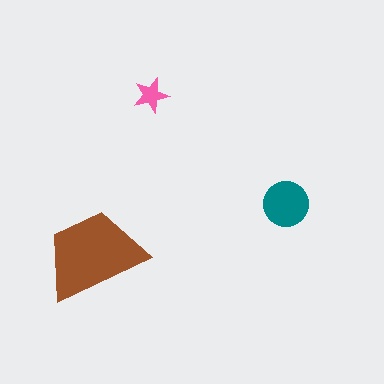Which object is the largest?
The brown trapezoid.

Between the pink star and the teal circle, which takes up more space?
The teal circle.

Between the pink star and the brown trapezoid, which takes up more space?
The brown trapezoid.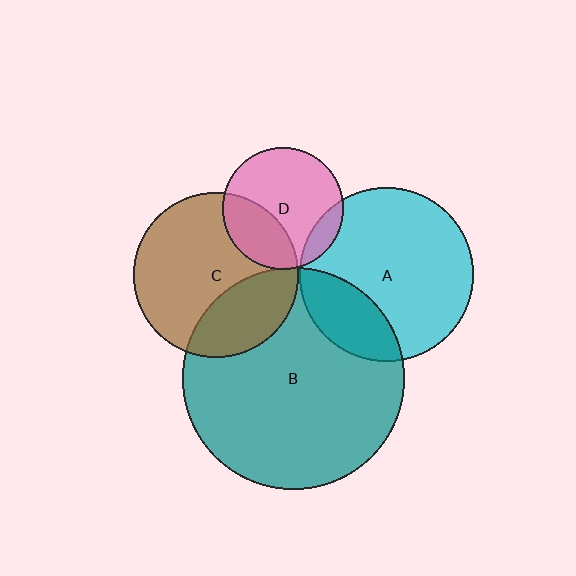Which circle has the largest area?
Circle B (teal).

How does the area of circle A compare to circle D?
Approximately 2.0 times.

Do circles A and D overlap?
Yes.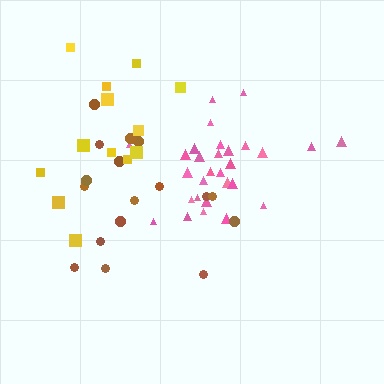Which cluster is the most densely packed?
Pink.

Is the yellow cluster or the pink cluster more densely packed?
Pink.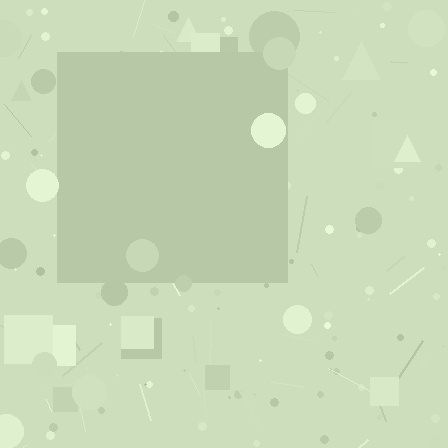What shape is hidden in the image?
A square is hidden in the image.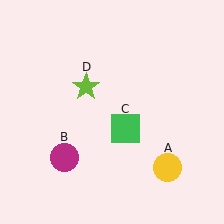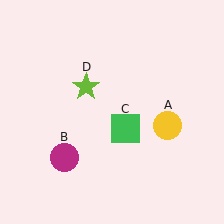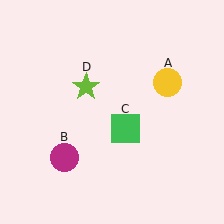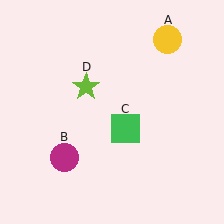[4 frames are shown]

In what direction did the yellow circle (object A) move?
The yellow circle (object A) moved up.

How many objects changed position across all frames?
1 object changed position: yellow circle (object A).